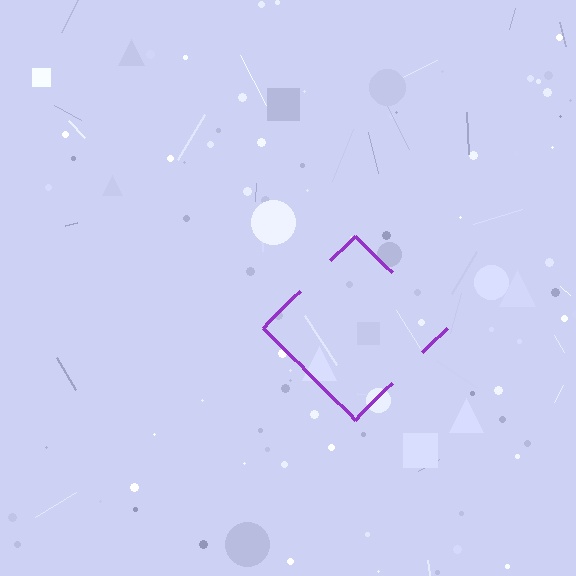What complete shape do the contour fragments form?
The contour fragments form a diamond.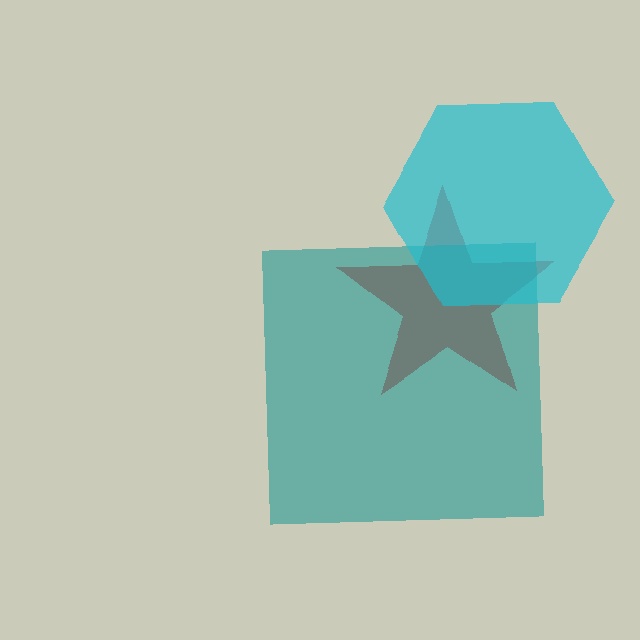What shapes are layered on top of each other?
The layered shapes are: a red star, a teal square, a cyan hexagon.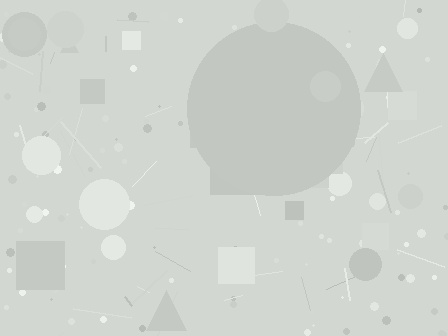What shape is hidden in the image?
A circle is hidden in the image.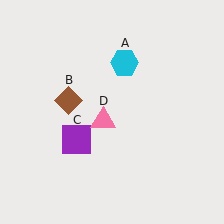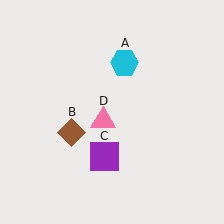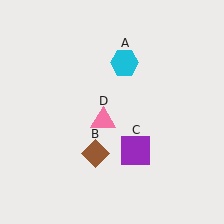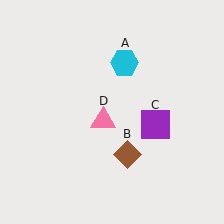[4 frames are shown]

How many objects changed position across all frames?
2 objects changed position: brown diamond (object B), purple square (object C).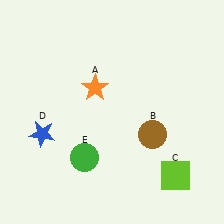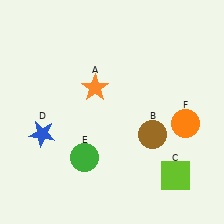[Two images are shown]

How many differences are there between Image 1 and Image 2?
There is 1 difference between the two images.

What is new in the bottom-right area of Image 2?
An orange circle (F) was added in the bottom-right area of Image 2.